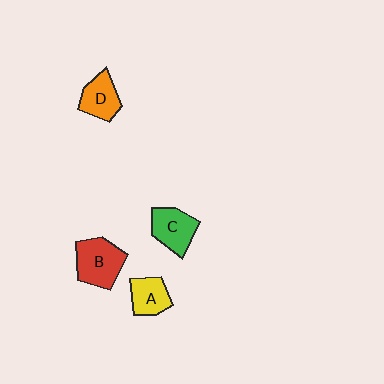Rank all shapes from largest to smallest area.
From largest to smallest: B (red), C (green), D (orange), A (yellow).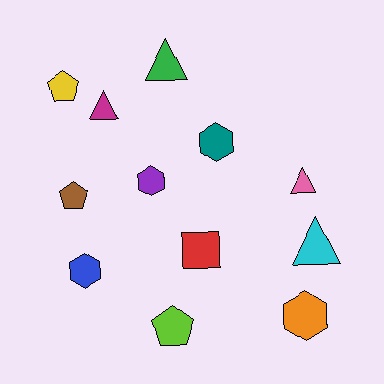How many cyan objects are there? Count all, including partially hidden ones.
There is 1 cyan object.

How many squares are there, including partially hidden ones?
There is 1 square.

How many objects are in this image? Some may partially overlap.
There are 12 objects.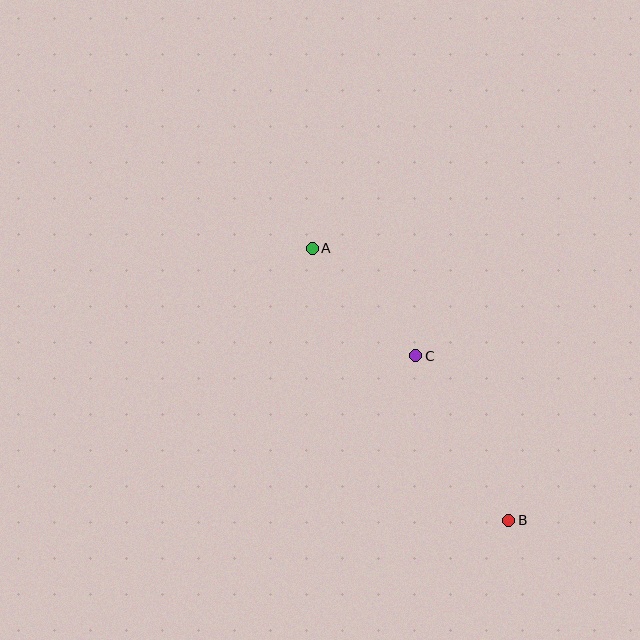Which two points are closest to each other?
Points A and C are closest to each other.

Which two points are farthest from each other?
Points A and B are farthest from each other.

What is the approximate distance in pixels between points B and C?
The distance between B and C is approximately 189 pixels.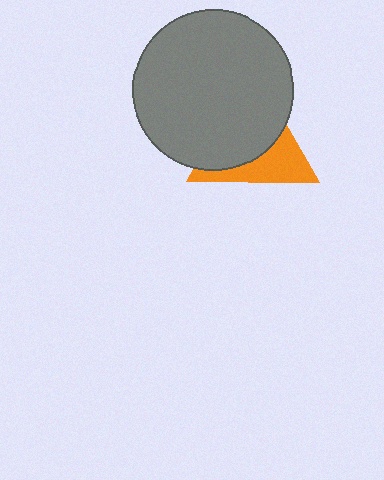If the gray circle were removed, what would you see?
You would see the complete orange triangle.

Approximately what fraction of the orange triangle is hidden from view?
Roughly 61% of the orange triangle is hidden behind the gray circle.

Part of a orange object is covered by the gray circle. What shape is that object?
It is a triangle.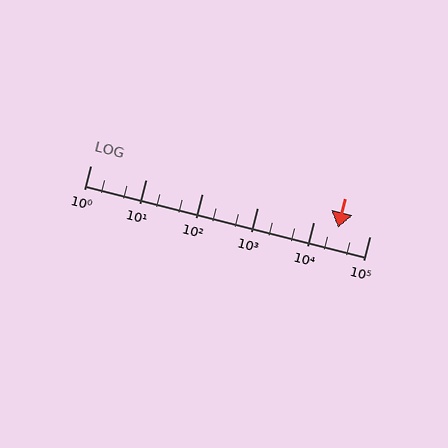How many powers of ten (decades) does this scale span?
The scale spans 5 decades, from 1 to 100000.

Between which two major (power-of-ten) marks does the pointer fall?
The pointer is between 10000 and 100000.